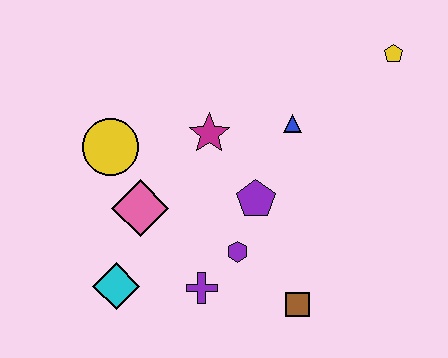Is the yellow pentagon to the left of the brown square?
No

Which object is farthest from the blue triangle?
The cyan diamond is farthest from the blue triangle.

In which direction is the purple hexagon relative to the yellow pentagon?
The purple hexagon is below the yellow pentagon.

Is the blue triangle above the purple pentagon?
Yes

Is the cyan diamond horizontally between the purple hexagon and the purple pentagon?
No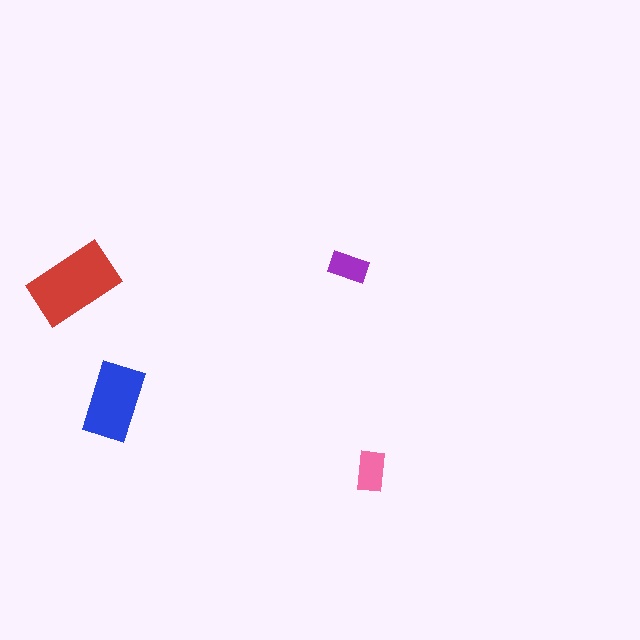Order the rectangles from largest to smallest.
the red one, the blue one, the pink one, the purple one.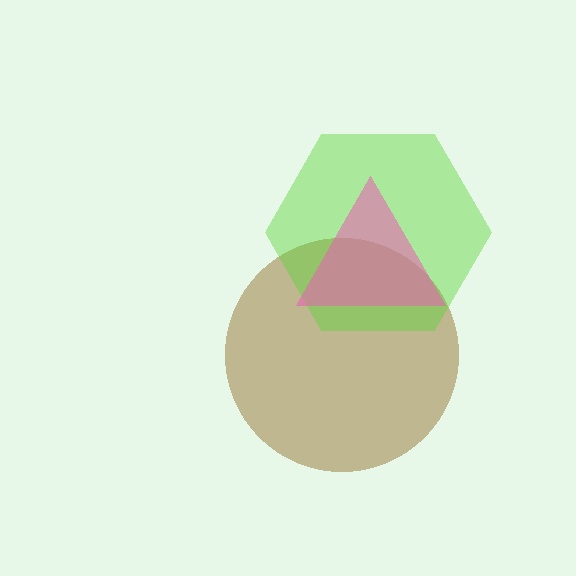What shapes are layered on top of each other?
The layered shapes are: a brown circle, a lime hexagon, a pink triangle.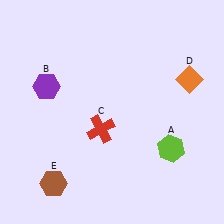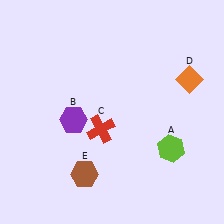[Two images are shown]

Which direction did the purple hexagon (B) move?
The purple hexagon (B) moved down.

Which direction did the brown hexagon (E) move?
The brown hexagon (E) moved right.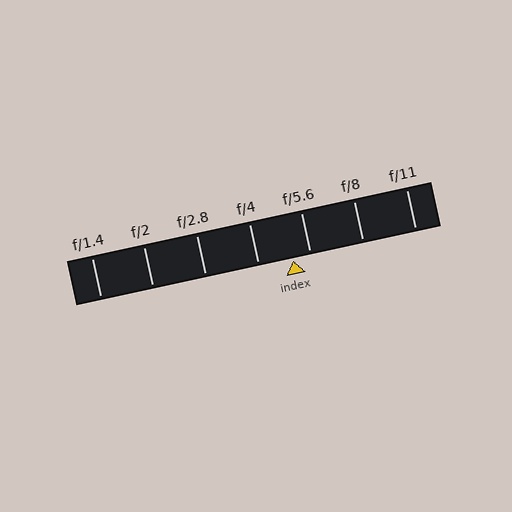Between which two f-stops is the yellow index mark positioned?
The index mark is between f/4 and f/5.6.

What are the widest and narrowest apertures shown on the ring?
The widest aperture shown is f/1.4 and the narrowest is f/11.